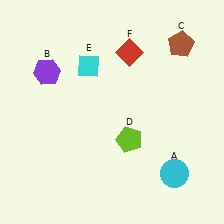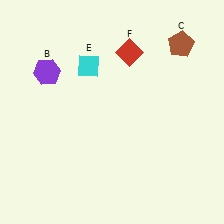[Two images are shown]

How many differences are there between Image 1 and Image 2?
There are 2 differences between the two images.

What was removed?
The lime pentagon (D), the cyan circle (A) were removed in Image 2.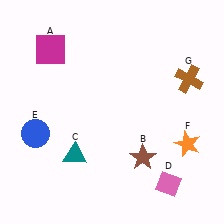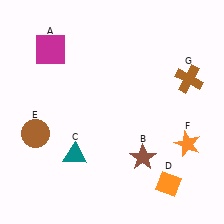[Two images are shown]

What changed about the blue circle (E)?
In Image 1, E is blue. In Image 2, it changed to brown.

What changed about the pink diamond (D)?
In Image 1, D is pink. In Image 2, it changed to orange.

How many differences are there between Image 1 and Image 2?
There are 2 differences between the two images.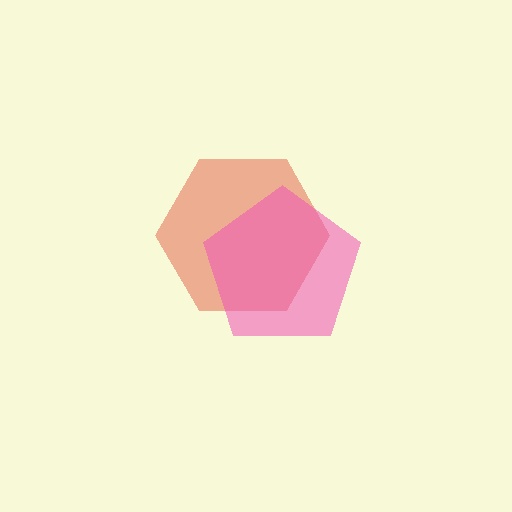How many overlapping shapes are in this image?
There are 2 overlapping shapes in the image.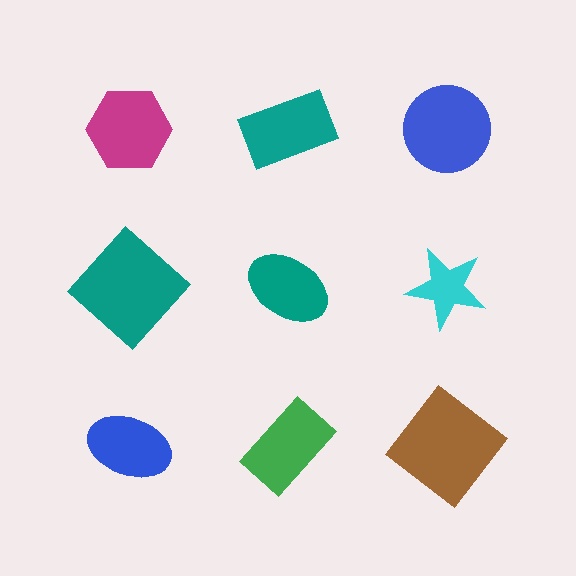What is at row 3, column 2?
A green rectangle.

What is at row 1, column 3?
A blue circle.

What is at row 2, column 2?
A teal ellipse.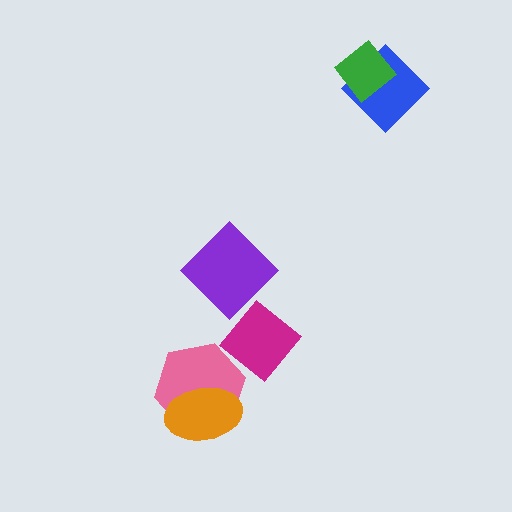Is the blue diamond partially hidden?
Yes, it is partially covered by another shape.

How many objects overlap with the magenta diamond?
2 objects overlap with the magenta diamond.